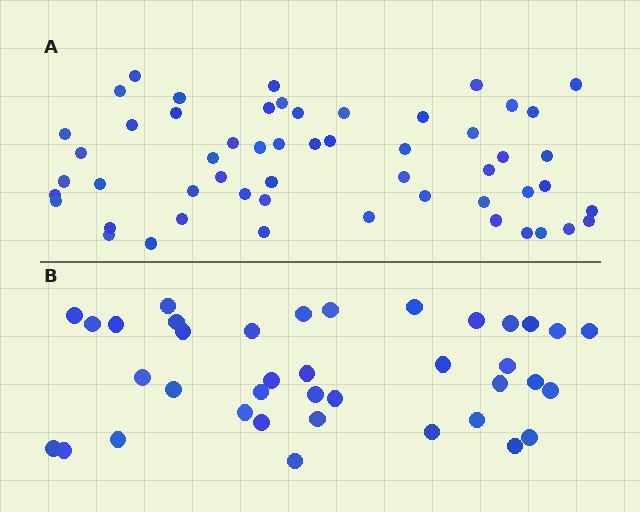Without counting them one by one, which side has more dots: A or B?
Region A (the top region) has more dots.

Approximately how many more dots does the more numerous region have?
Region A has approximately 15 more dots than region B.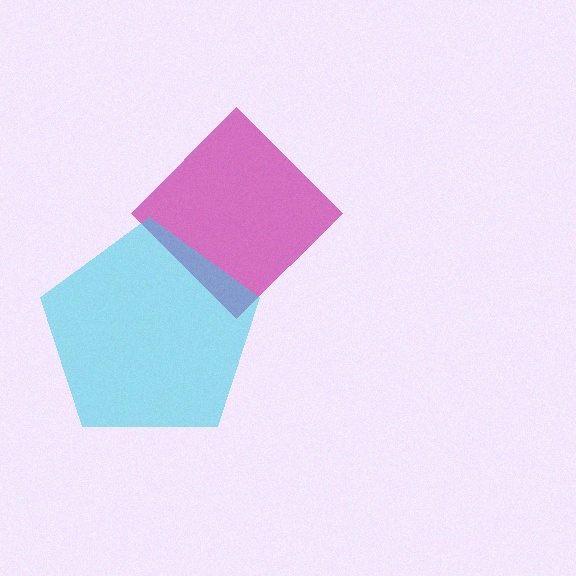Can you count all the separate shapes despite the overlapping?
Yes, there are 2 separate shapes.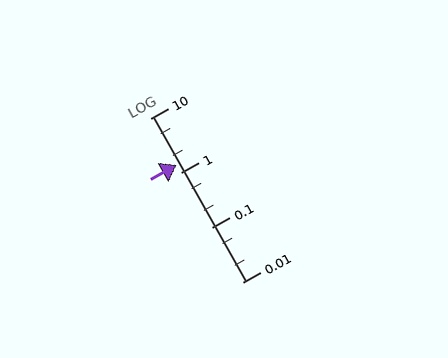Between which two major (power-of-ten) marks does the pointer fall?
The pointer is between 1 and 10.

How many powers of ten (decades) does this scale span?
The scale spans 3 decades, from 0.01 to 10.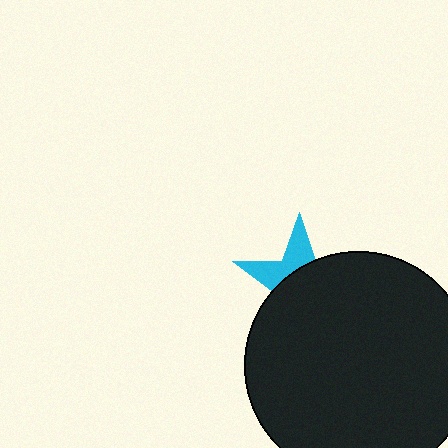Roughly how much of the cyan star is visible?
A small part of it is visible (roughly 33%).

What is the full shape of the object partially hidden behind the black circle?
The partially hidden object is a cyan star.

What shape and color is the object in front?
The object in front is a black circle.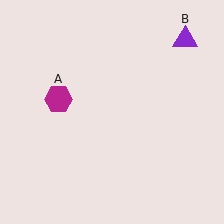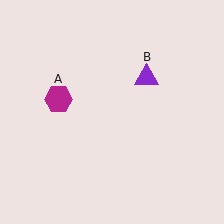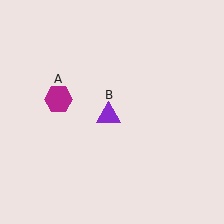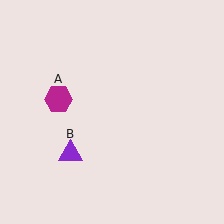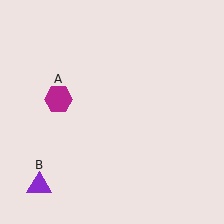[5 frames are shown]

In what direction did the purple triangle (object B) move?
The purple triangle (object B) moved down and to the left.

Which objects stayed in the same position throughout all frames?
Magenta hexagon (object A) remained stationary.